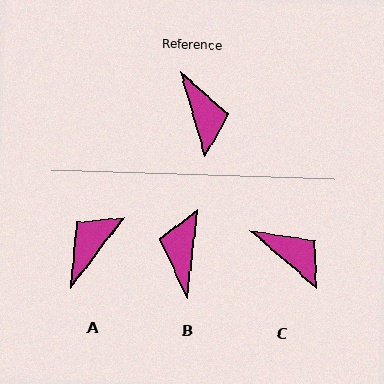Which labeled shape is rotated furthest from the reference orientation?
B, about 157 degrees away.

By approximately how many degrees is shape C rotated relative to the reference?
Approximately 33 degrees counter-clockwise.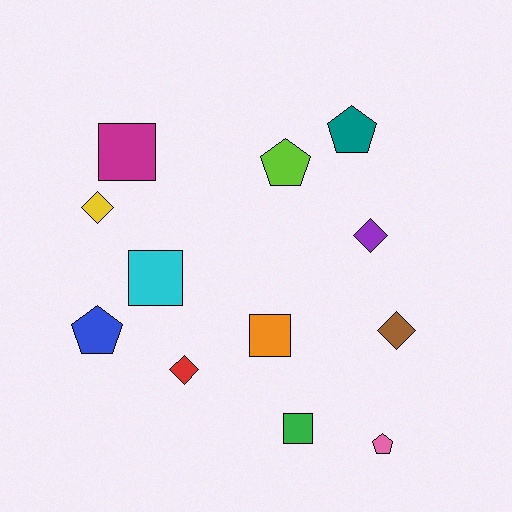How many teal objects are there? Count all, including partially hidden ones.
There is 1 teal object.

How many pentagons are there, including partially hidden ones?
There are 4 pentagons.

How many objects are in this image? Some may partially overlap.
There are 12 objects.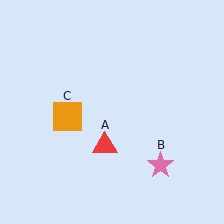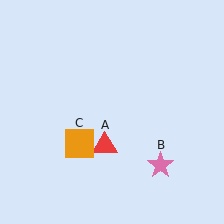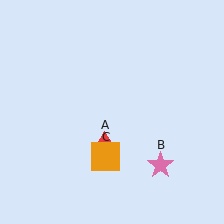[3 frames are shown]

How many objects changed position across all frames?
1 object changed position: orange square (object C).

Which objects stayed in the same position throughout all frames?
Red triangle (object A) and pink star (object B) remained stationary.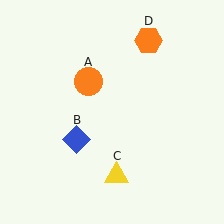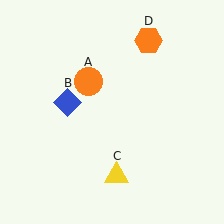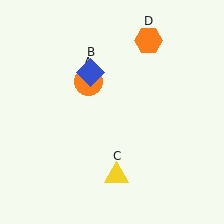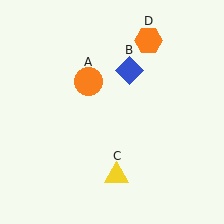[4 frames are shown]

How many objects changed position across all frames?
1 object changed position: blue diamond (object B).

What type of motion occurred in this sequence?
The blue diamond (object B) rotated clockwise around the center of the scene.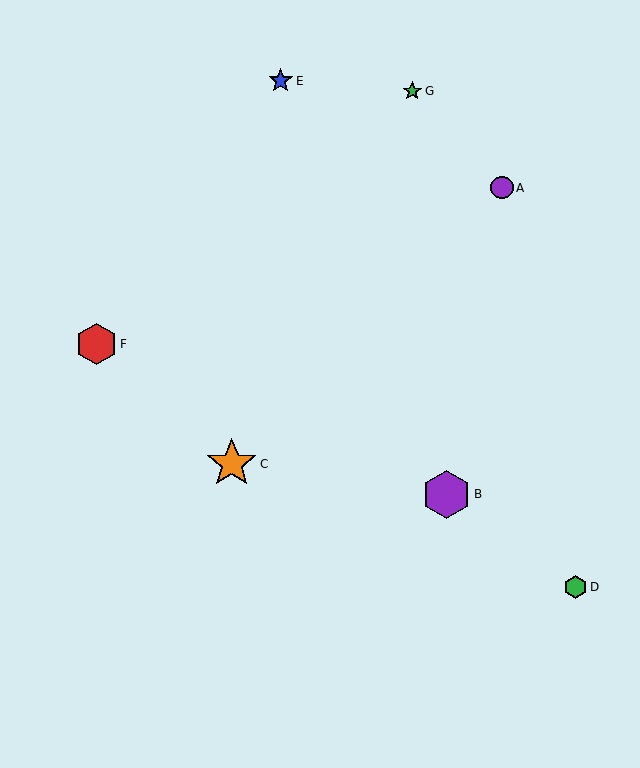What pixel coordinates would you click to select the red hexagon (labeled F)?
Click at (96, 344) to select the red hexagon F.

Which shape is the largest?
The orange star (labeled C) is the largest.